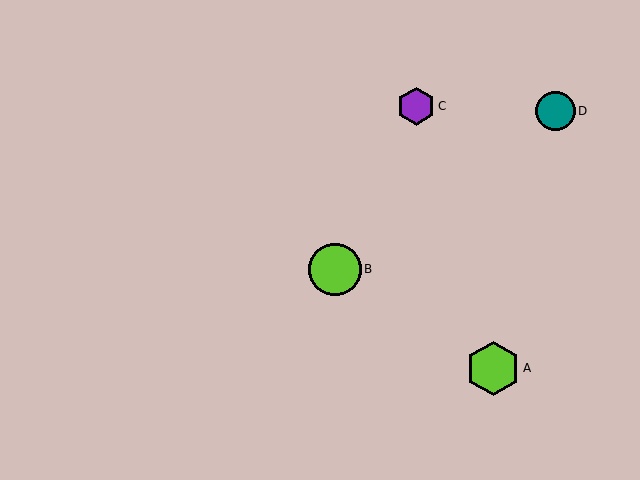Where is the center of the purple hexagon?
The center of the purple hexagon is at (416, 106).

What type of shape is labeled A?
Shape A is a lime hexagon.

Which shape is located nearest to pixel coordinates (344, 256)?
The lime circle (labeled B) at (335, 269) is nearest to that location.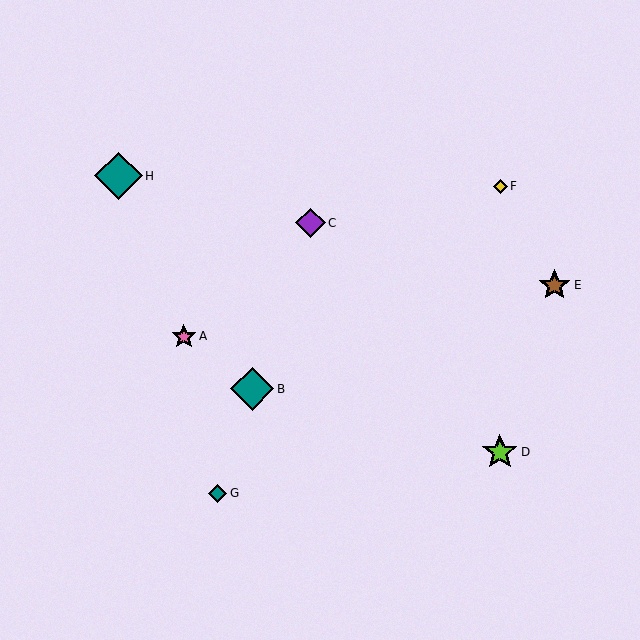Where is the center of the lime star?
The center of the lime star is at (500, 452).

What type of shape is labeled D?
Shape D is a lime star.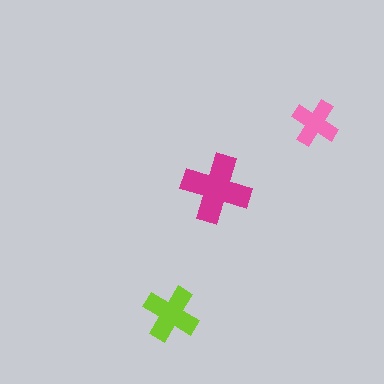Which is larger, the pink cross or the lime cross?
The lime one.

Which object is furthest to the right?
The pink cross is rightmost.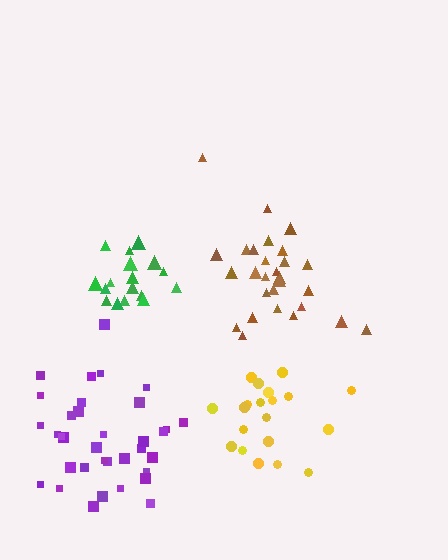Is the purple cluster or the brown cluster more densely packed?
Brown.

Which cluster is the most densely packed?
Green.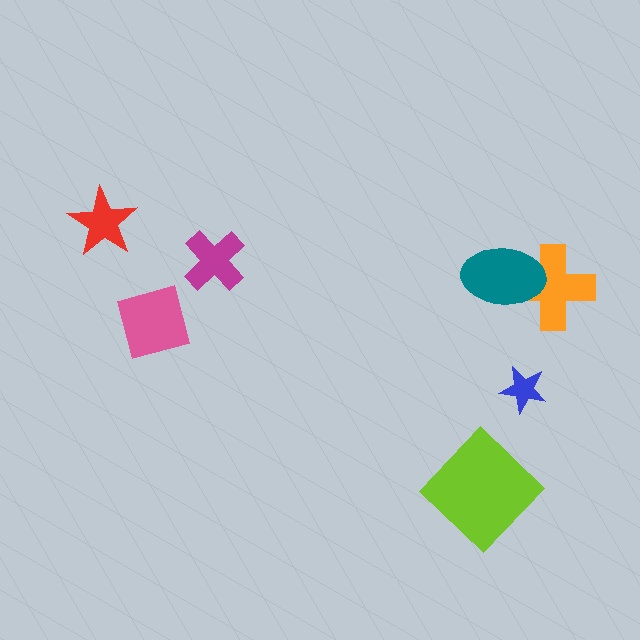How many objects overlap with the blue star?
0 objects overlap with the blue star.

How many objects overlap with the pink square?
0 objects overlap with the pink square.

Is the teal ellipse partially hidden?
No, no other shape covers it.